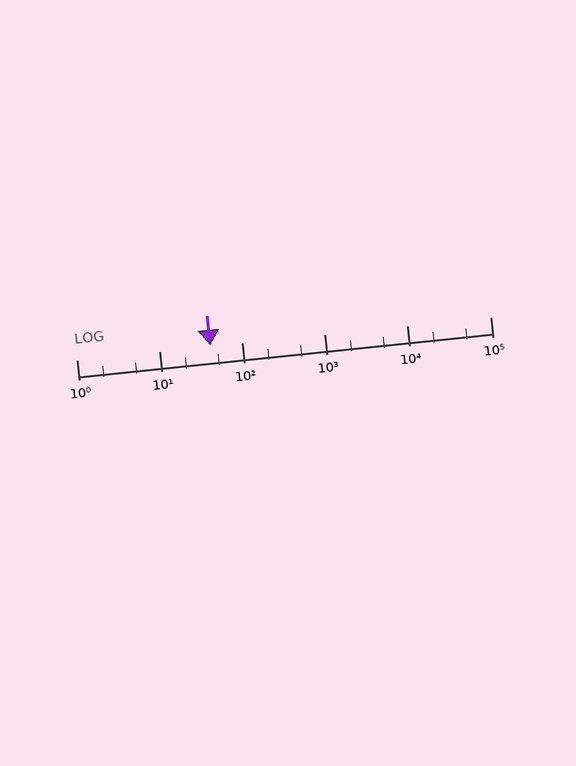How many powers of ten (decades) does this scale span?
The scale spans 5 decades, from 1 to 100000.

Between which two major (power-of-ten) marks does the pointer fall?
The pointer is between 10 and 100.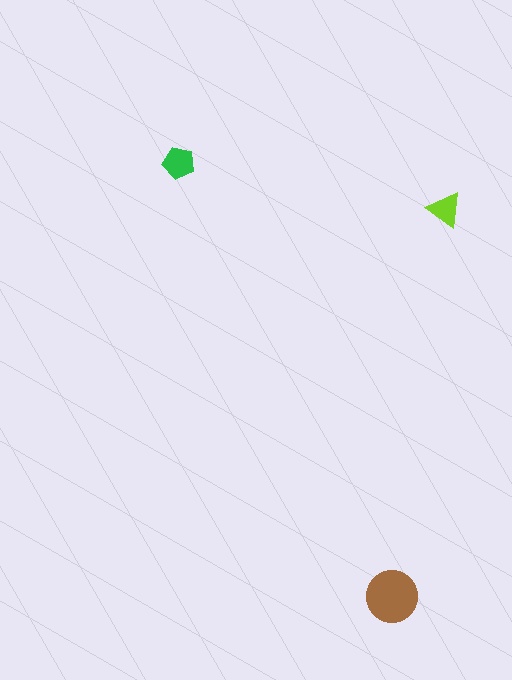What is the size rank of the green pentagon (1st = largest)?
2nd.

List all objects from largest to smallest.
The brown circle, the green pentagon, the lime triangle.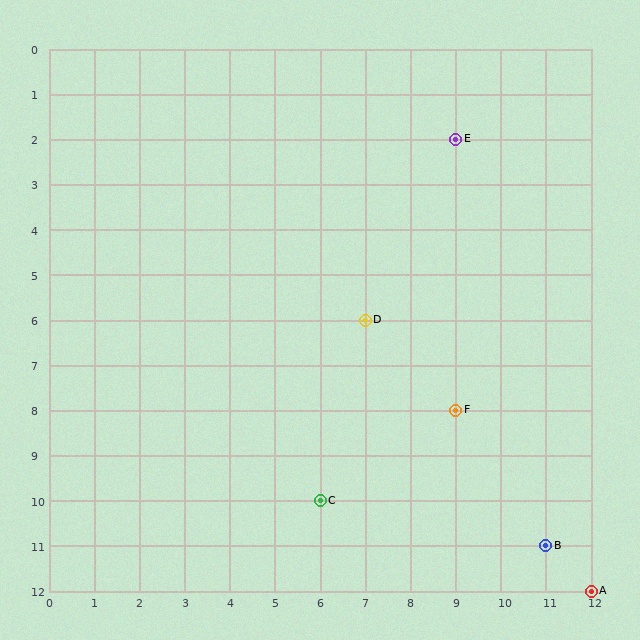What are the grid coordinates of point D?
Point D is at grid coordinates (7, 6).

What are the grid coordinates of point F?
Point F is at grid coordinates (9, 8).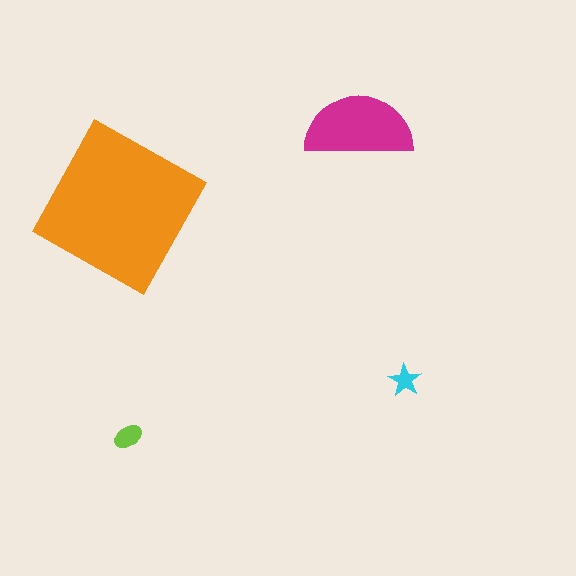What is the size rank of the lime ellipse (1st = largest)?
3rd.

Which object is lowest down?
The lime ellipse is bottommost.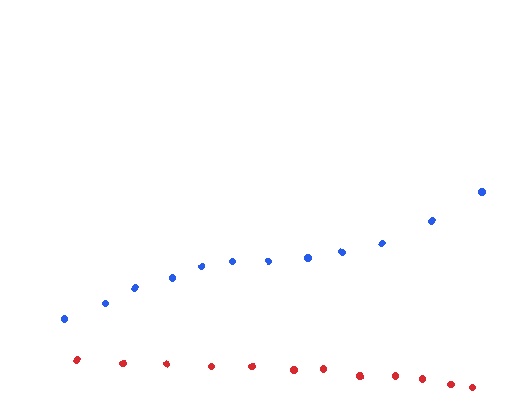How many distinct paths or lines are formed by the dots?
There are 2 distinct paths.